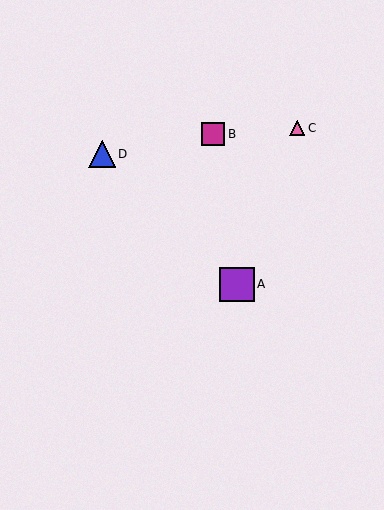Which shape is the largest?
The purple square (labeled A) is the largest.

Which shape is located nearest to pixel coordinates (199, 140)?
The magenta square (labeled B) at (213, 134) is nearest to that location.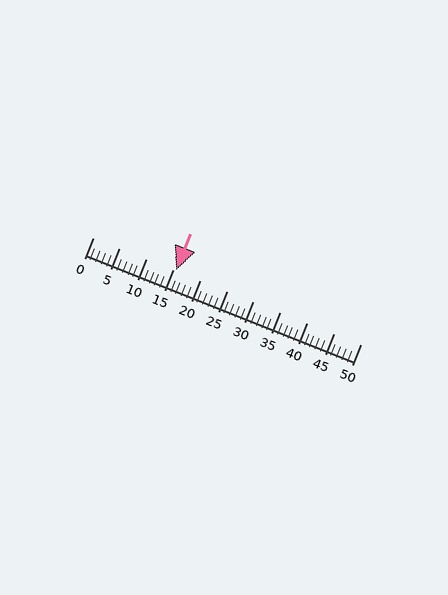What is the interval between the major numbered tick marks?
The major tick marks are spaced 5 units apart.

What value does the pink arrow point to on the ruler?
The pink arrow points to approximately 16.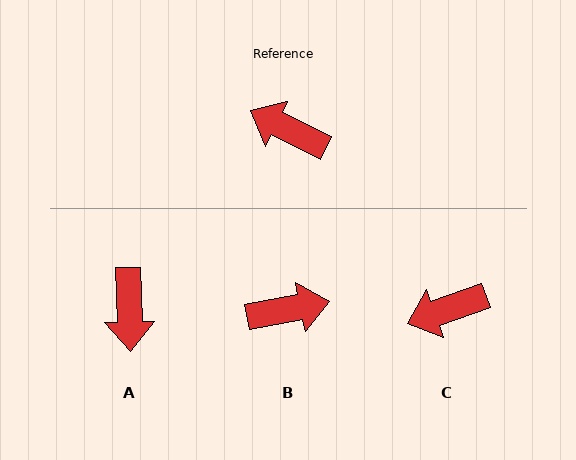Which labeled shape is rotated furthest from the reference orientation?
B, about 143 degrees away.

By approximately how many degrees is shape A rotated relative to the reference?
Approximately 118 degrees counter-clockwise.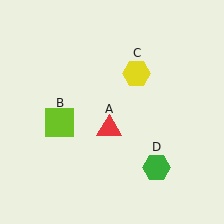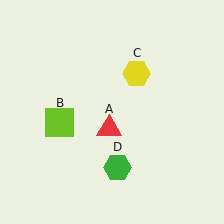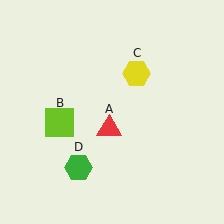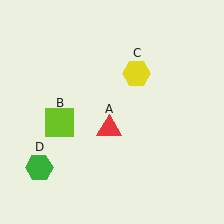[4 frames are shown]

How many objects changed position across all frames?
1 object changed position: green hexagon (object D).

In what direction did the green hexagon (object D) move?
The green hexagon (object D) moved left.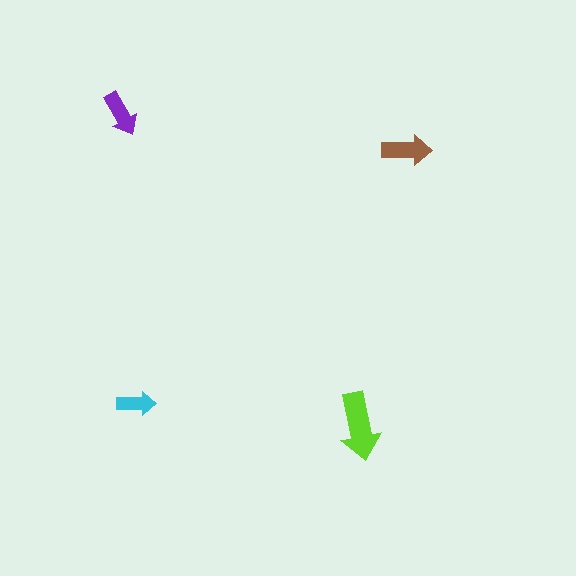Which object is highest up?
The purple arrow is topmost.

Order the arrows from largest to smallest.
the lime one, the brown one, the purple one, the cyan one.